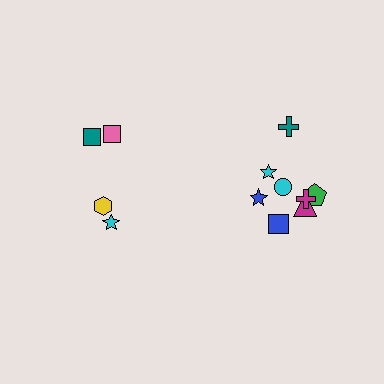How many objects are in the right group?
There are 8 objects.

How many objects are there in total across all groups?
There are 12 objects.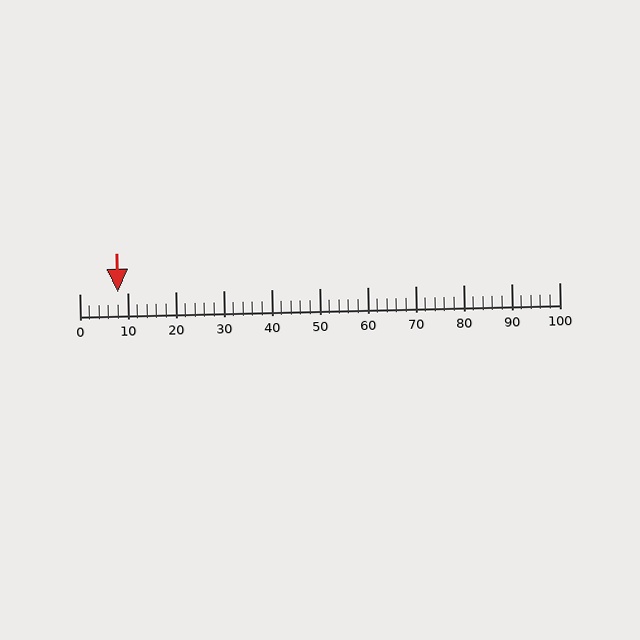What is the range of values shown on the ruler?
The ruler shows values from 0 to 100.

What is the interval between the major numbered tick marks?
The major tick marks are spaced 10 units apart.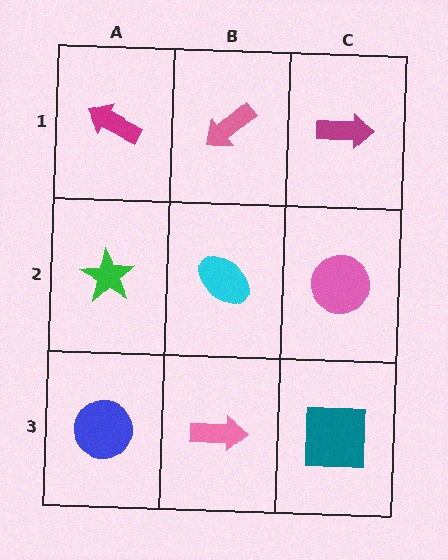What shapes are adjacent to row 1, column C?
A pink circle (row 2, column C), a pink arrow (row 1, column B).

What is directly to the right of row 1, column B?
A magenta arrow.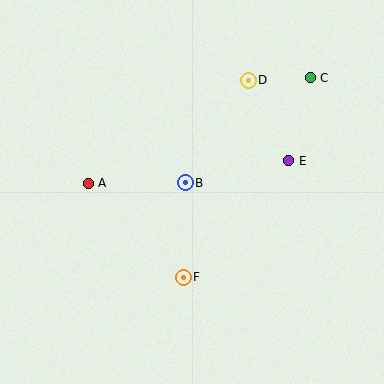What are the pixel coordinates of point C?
Point C is at (310, 78).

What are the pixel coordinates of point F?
Point F is at (183, 277).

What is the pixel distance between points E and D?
The distance between E and D is 90 pixels.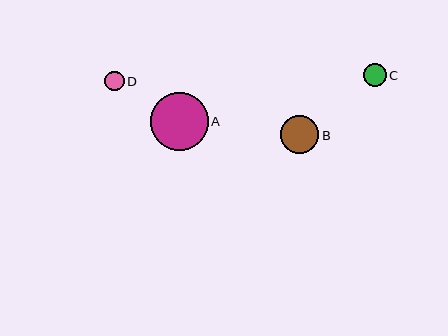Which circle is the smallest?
Circle D is the smallest with a size of approximately 19 pixels.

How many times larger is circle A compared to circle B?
Circle A is approximately 1.5 times the size of circle B.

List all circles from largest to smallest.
From largest to smallest: A, B, C, D.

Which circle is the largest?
Circle A is the largest with a size of approximately 58 pixels.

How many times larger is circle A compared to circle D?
Circle A is approximately 3.0 times the size of circle D.